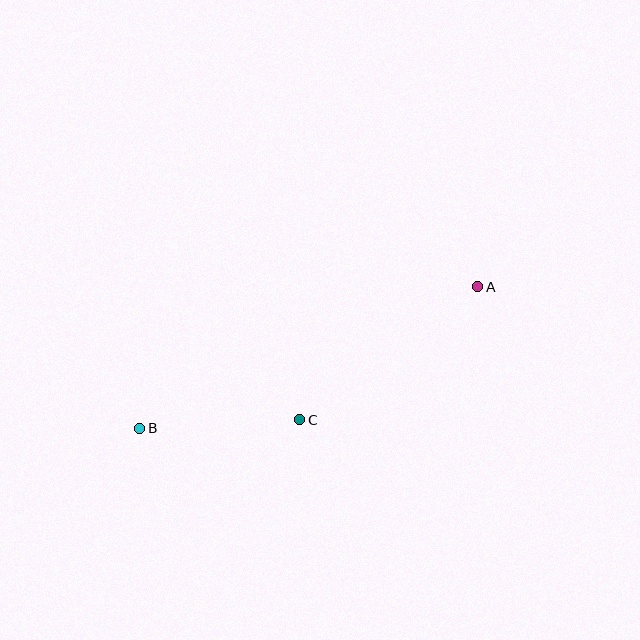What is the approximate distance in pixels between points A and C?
The distance between A and C is approximately 222 pixels.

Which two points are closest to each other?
Points B and C are closest to each other.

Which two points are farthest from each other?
Points A and B are farthest from each other.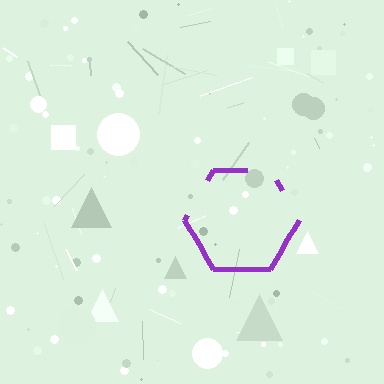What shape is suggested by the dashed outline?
The dashed outline suggests a hexagon.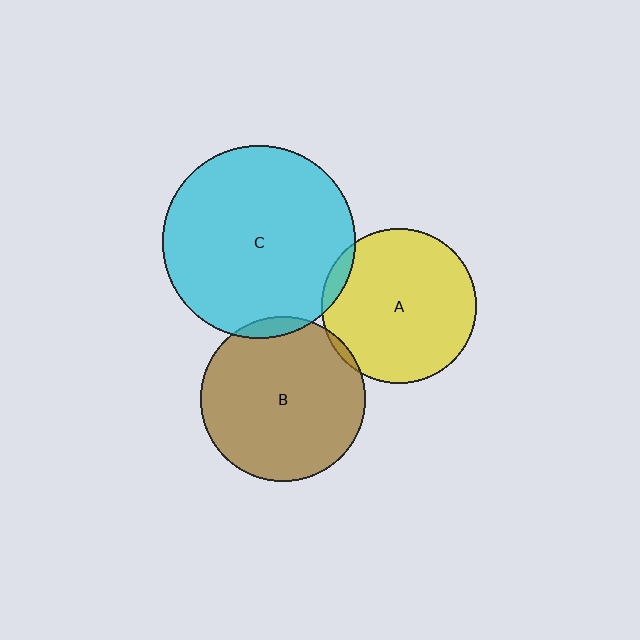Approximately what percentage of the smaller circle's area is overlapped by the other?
Approximately 5%.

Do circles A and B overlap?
Yes.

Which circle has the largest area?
Circle C (cyan).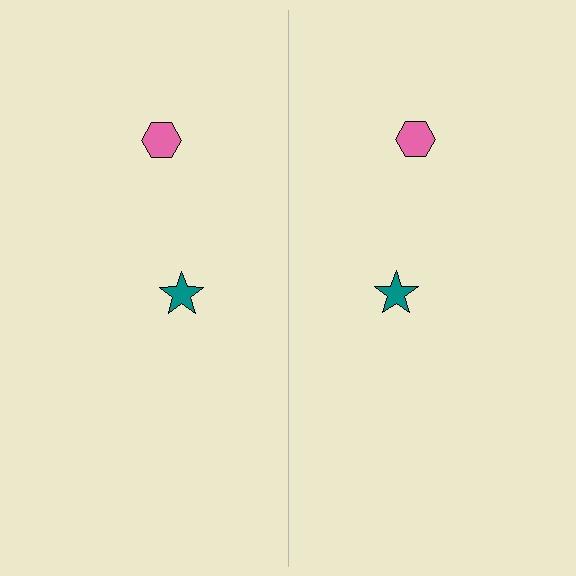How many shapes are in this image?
There are 4 shapes in this image.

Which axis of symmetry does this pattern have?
The pattern has a vertical axis of symmetry running through the center of the image.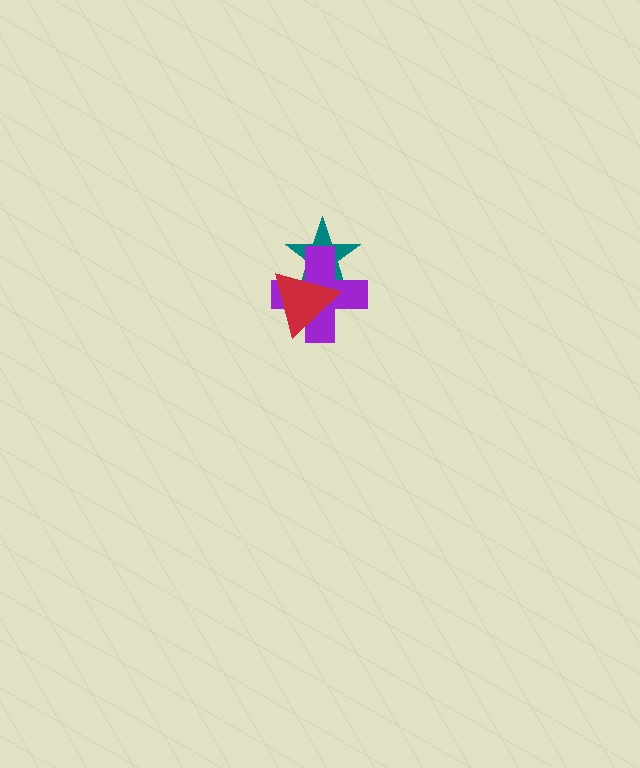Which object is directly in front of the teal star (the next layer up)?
The purple cross is directly in front of the teal star.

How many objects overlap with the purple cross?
2 objects overlap with the purple cross.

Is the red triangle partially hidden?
No, no other shape covers it.